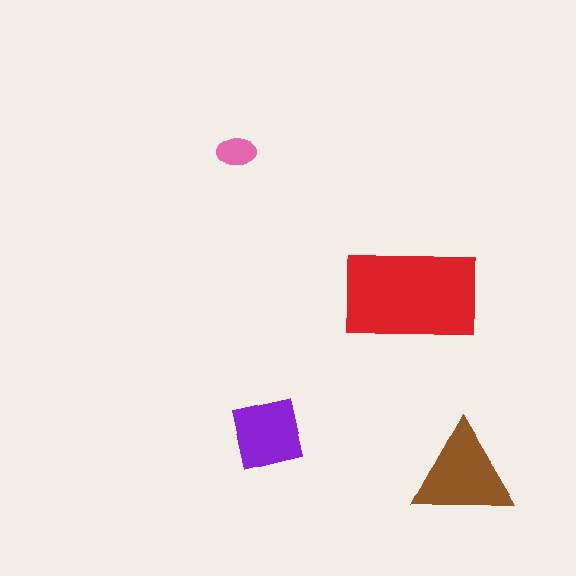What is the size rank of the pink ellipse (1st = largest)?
4th.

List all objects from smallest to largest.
The pink ellipse, the purple square, the brown triangle, the red rectangle.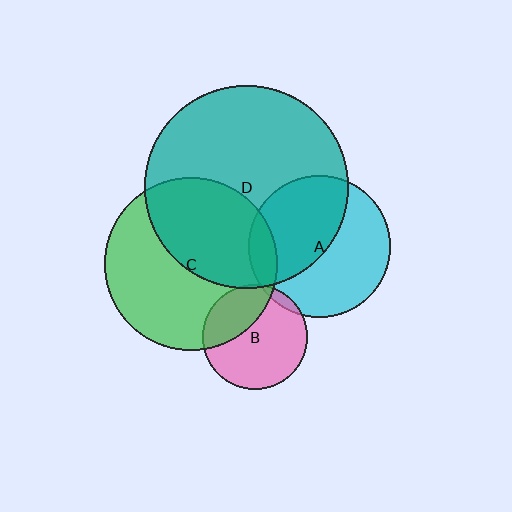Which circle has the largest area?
Circle D (teal).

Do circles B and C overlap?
Yes.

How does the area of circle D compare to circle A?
Approximately 2.1 times.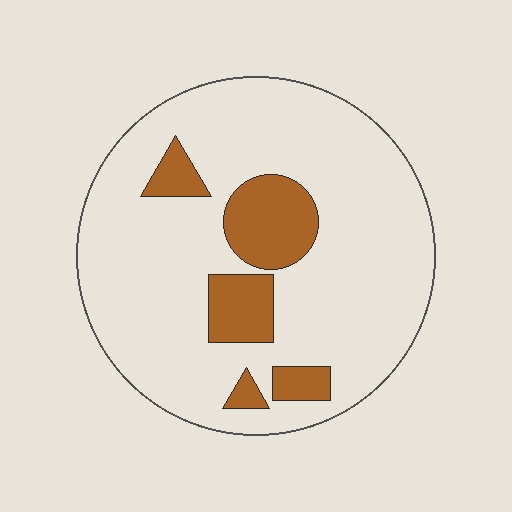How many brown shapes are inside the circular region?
5.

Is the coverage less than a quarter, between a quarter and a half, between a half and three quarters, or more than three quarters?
Less than a quarter.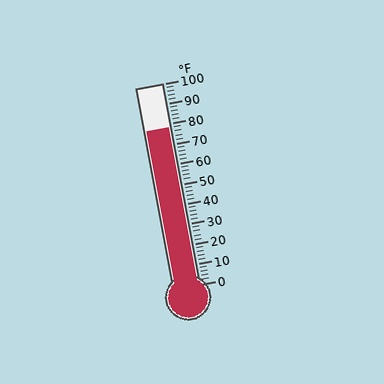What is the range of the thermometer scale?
The thermometer scale ranges from 0°F to 100°F.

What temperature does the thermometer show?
The thermometer shows approximately 78°F.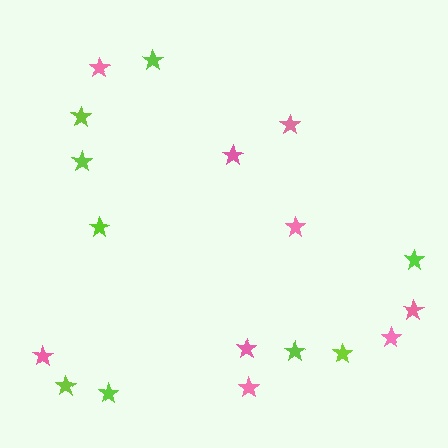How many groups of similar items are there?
There are 2 groups: one group of lime stars (9) and one group of pink stars (9).